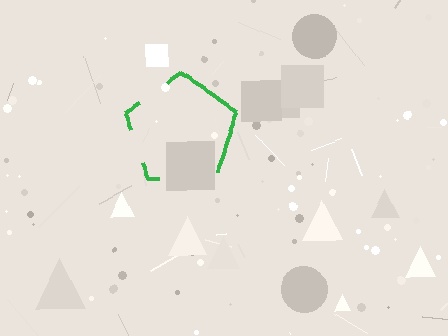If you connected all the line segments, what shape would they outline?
They would outline a pentagon.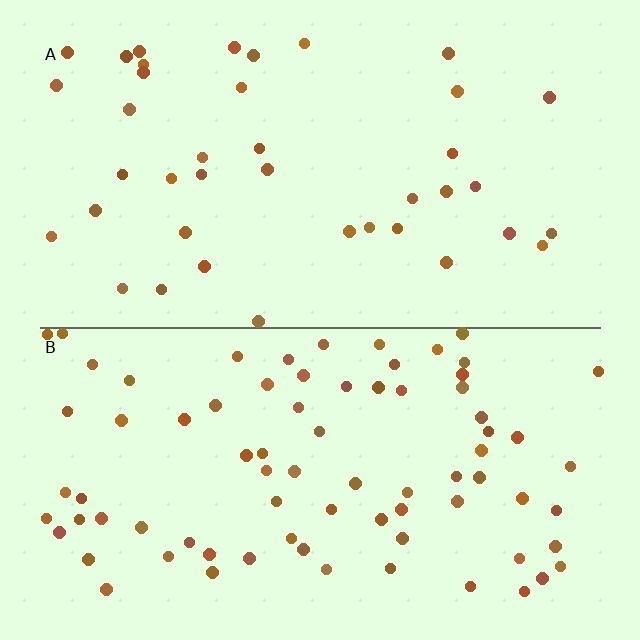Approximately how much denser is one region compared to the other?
Approximately 2.0× — region B over region A.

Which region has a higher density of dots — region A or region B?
B (the bottom).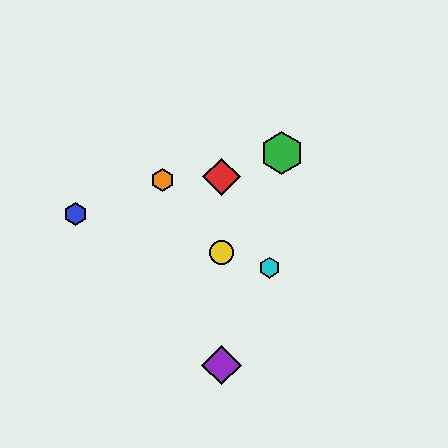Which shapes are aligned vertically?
The red diamond, the yellow circle, the purple diamond are aligned vertically.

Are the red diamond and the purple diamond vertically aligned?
Yes, both are at x≈221.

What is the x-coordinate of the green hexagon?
The green hexagon is at x≈282.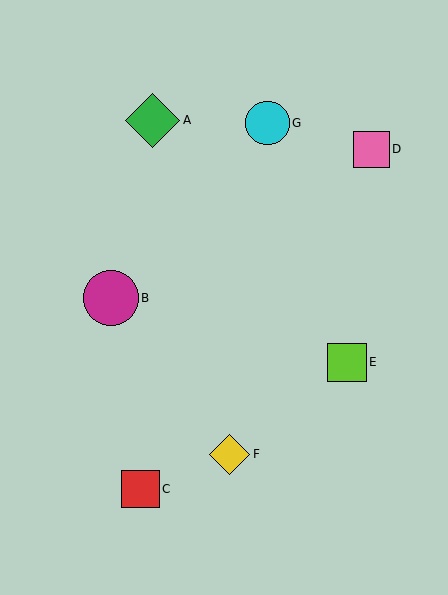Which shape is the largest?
The magenta circle (labeled B) is the largest.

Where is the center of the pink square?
The center of the pink square is at (372, 149).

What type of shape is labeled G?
Shape G is a cyan circle.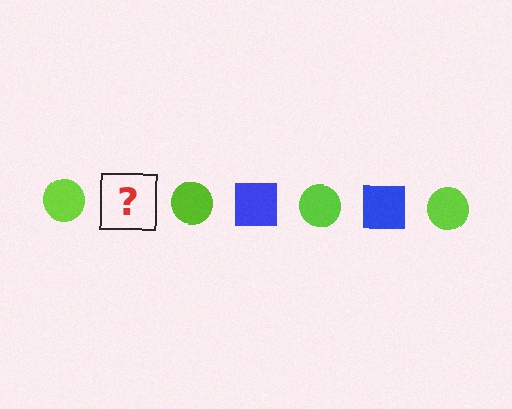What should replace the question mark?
The question mark should be replaced with a blue square.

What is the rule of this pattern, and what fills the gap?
The rule is that the pattern alternates between lime circle and blue square. The gap should be filled with a blue square.